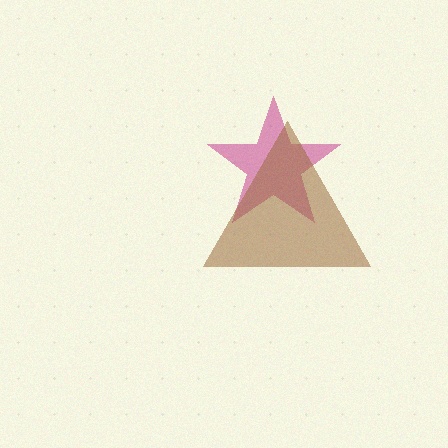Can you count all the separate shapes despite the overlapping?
Yes, there are 2 separate shapes.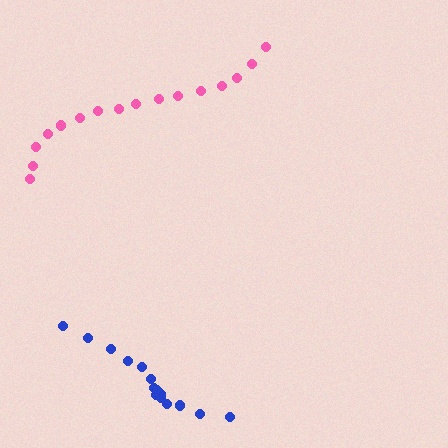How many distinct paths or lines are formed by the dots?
There are 2 distinct paths.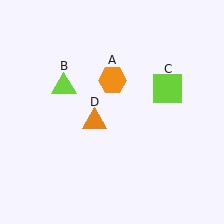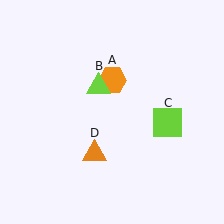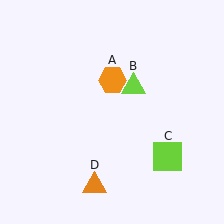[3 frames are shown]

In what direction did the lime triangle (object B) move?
The lime triangle (object B) moved right.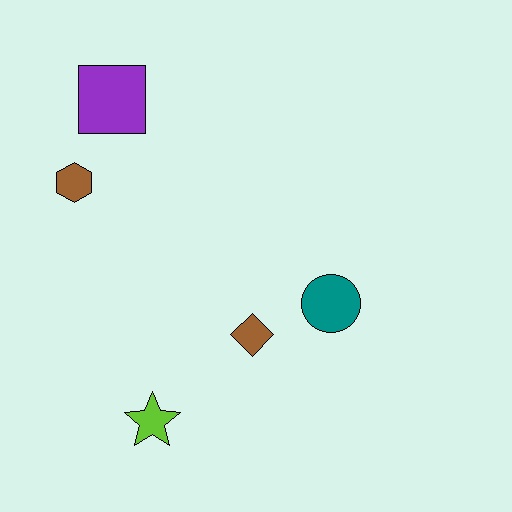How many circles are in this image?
There is 1 circle.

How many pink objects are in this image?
There are no pink objects.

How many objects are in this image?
There are 5 objects.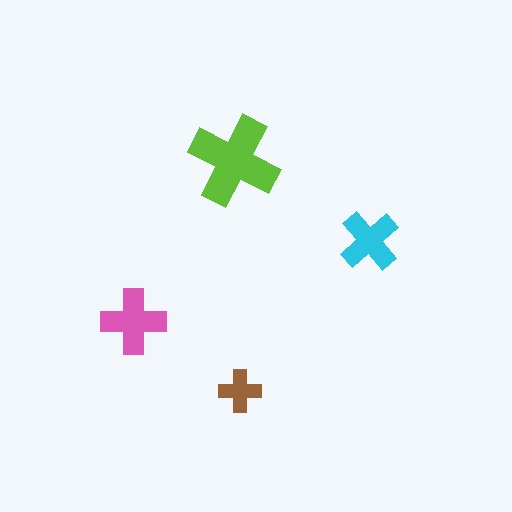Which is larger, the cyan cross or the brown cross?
The cyan one.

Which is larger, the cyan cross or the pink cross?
The pink one.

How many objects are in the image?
There are 4 objects in the image.